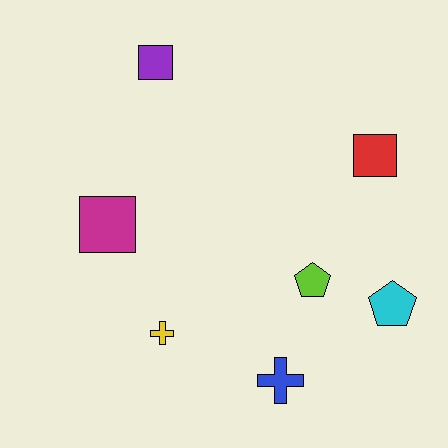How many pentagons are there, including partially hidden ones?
There are 2 pentagons.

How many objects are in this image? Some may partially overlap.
There are 7 objects.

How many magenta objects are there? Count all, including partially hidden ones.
There is 1 magenta object.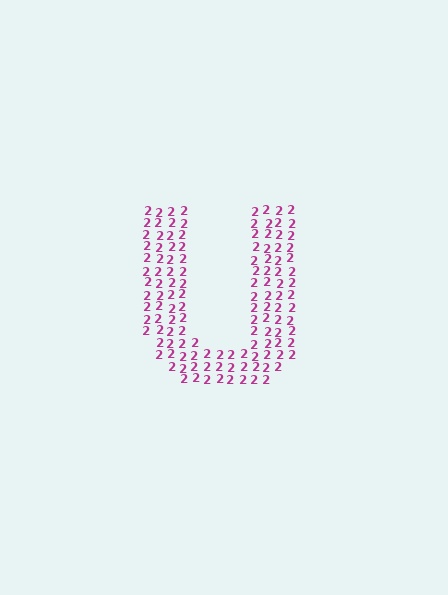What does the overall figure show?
The overall figure shows the letter U.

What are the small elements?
The small elements are digit 2's.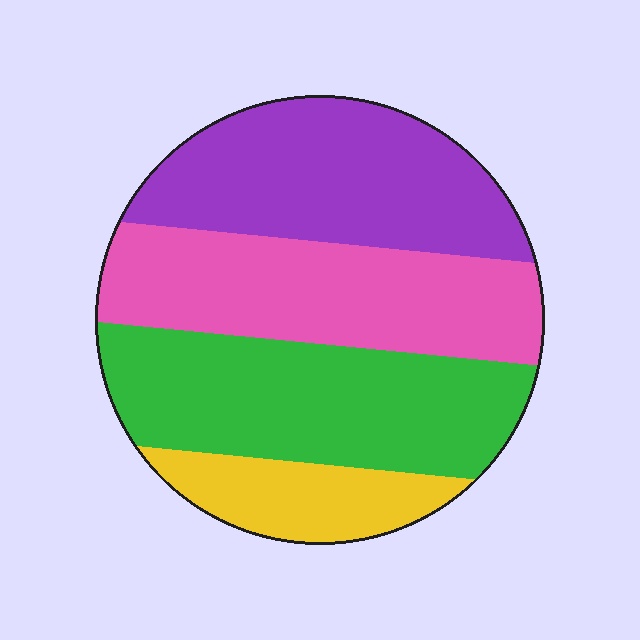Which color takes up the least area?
Yellow, at roughly 10%.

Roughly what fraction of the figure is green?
Green covers 31% of the figure.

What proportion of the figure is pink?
Pink covers about 30% of the figure.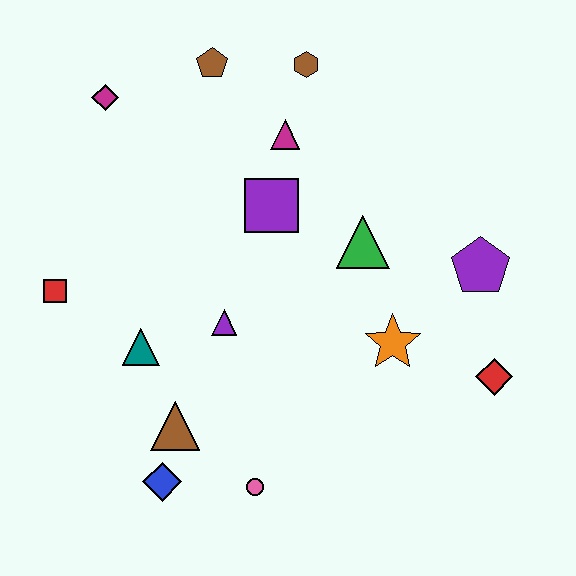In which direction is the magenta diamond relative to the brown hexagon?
The magenta diamond is to the left of the brown hexagon.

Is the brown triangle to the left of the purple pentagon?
Yes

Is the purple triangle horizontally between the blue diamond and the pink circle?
Yes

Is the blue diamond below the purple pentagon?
Yes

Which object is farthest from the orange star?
The magenta diamond is farthest from the orange star.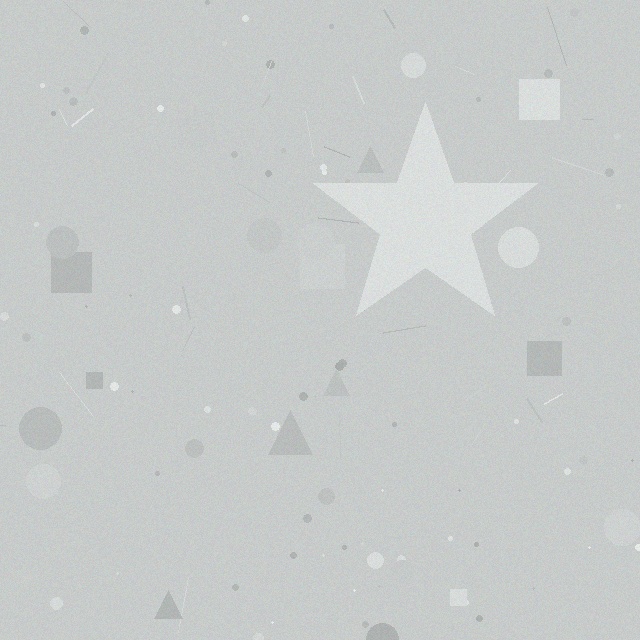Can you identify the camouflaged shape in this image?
The camouflaged shape is a star.